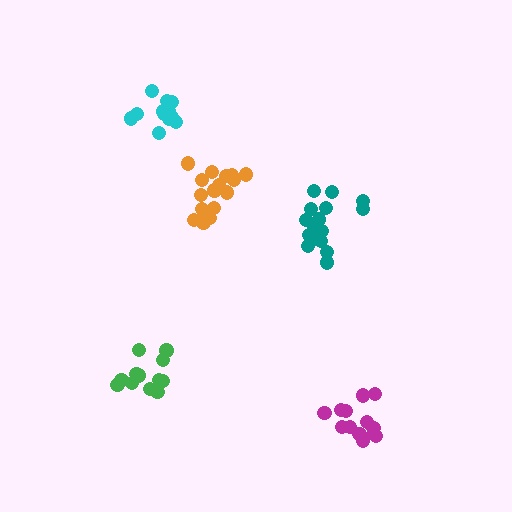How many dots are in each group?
Group 1: 12 dots, Group 2: 12 dots, Group 3: 13 dots, Group 4: 17 dots, Group 5: 17 dots (71 total).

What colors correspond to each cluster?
The clusters are colored: cyan, green, magenta, teal, orange.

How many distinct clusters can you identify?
There are 5 distinct clusters.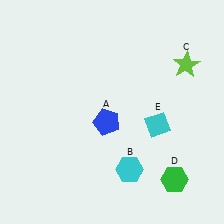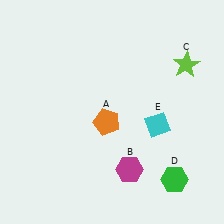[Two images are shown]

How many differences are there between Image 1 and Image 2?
There are 2 differences between the two images.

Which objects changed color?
A changed from blue to orange. B changed from cyan to magenta.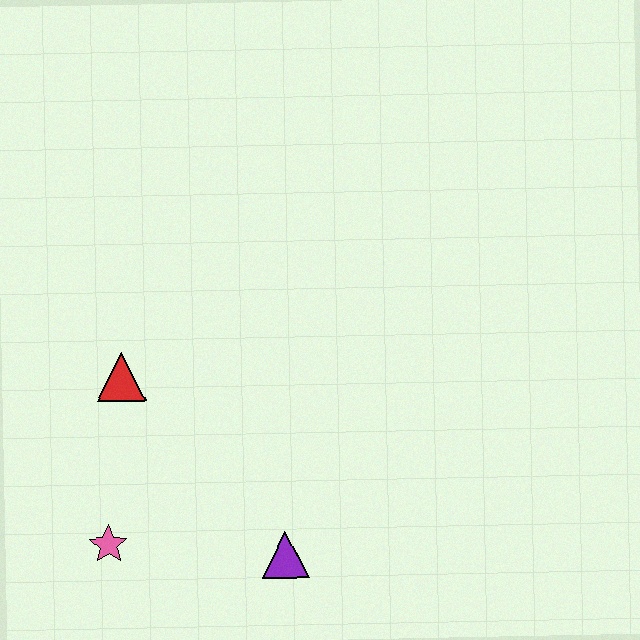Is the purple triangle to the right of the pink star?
Yes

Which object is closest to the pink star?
The red triangle is closest to the pink star.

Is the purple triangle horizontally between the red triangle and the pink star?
No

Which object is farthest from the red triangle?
The purple triangle is farthest from the red triangle.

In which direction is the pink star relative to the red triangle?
The pink star is below the red triangle.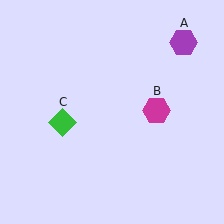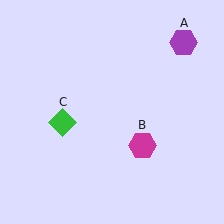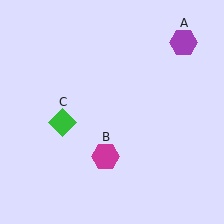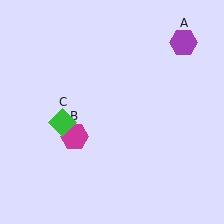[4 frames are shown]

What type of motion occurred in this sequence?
The magenta hexagon (object B) rotated clockwise around the center of the scene.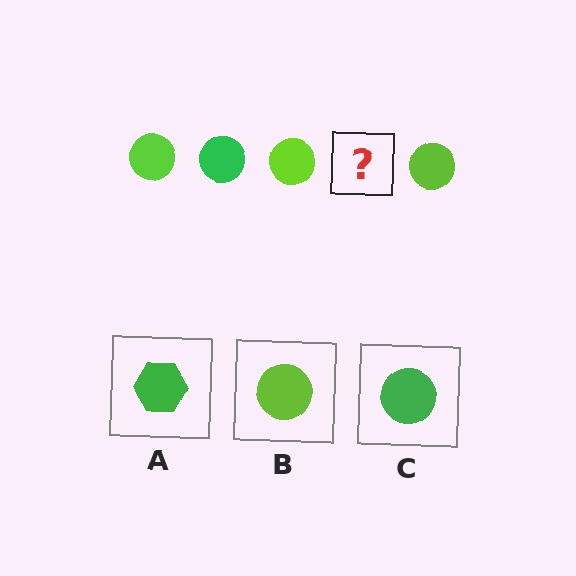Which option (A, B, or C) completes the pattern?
C.